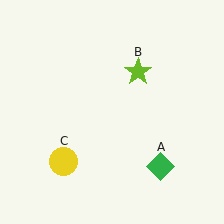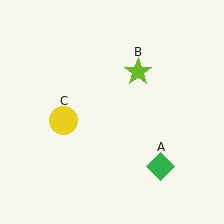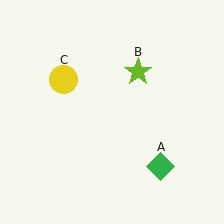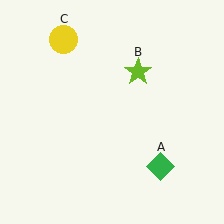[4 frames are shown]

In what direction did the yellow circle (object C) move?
The yellow circle (object C) moved up.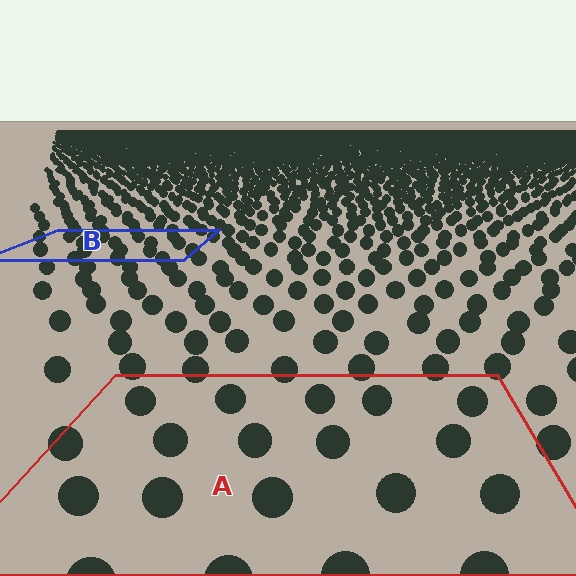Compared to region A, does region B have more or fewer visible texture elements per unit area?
Region B has more texture elements per unit area — they are packed more densely because it is farther away.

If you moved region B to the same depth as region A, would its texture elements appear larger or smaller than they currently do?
They would appear larger. At a closer depth, the same texture elements are projected at a bigger on-screen size.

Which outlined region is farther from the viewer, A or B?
Region B is farther from the viewer — the texture elements inside it appear smaller and more densely packed.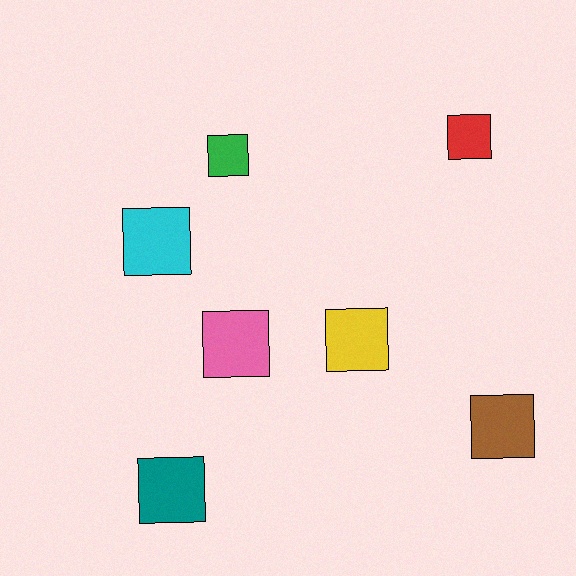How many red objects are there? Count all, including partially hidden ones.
There is 1 red object.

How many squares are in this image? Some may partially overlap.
There are 7 squares.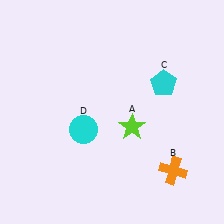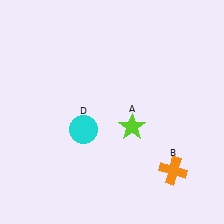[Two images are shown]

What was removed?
The cyan pentagon (C) was removed in Image 2.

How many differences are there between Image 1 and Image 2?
There is 1 difference between the two images.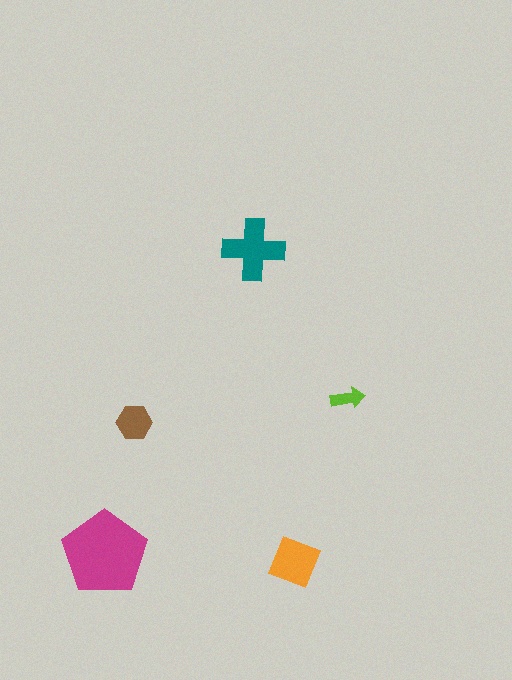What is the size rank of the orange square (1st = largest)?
3rd.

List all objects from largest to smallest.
The magenta pentagon, the teal cross, the orange square, the brown hexagon, the lime arrow.